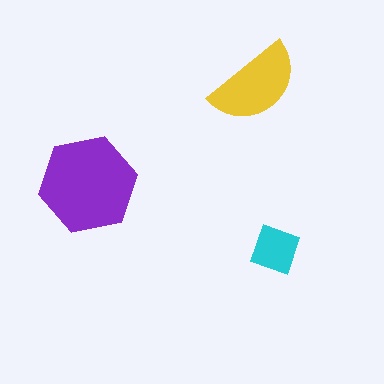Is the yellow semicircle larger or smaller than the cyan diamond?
Larger.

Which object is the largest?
The purple hexagon.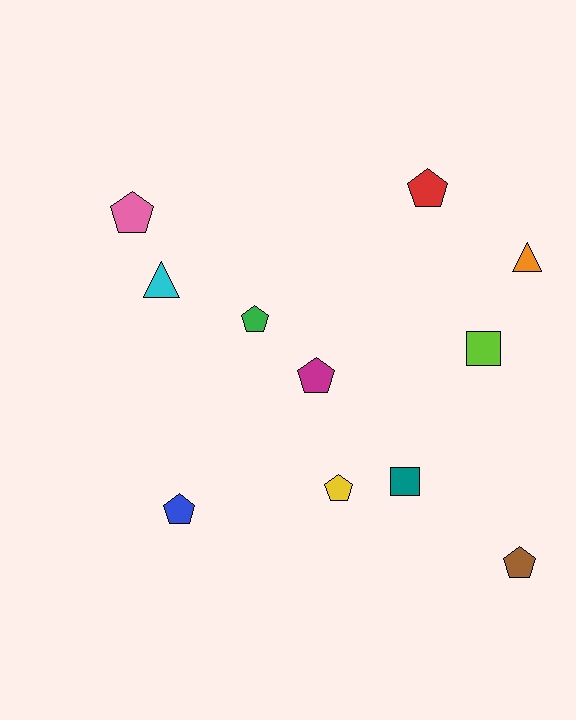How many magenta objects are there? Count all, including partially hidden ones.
There is 1 magenta object.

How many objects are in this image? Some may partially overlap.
There are 11 objects.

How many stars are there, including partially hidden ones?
There are no stars.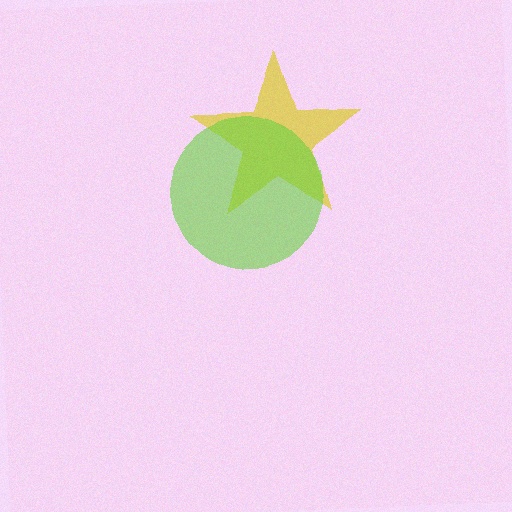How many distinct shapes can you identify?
There are 2 distinct shapes: a yellow star, a lime circle.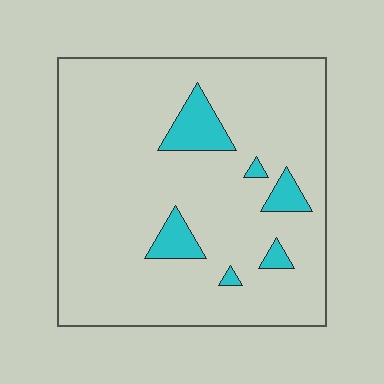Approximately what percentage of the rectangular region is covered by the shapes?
Approximately 10%.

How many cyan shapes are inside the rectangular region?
6.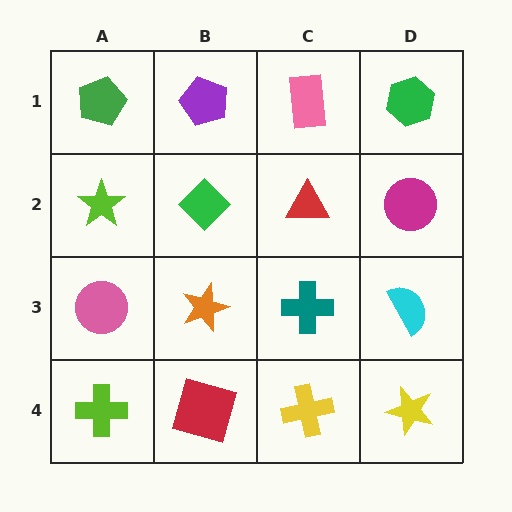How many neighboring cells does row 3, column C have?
4.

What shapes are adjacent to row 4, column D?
A cyan semicircle (row 3, column D), a yellow cross (row 4, column C).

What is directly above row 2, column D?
A green hexagon.